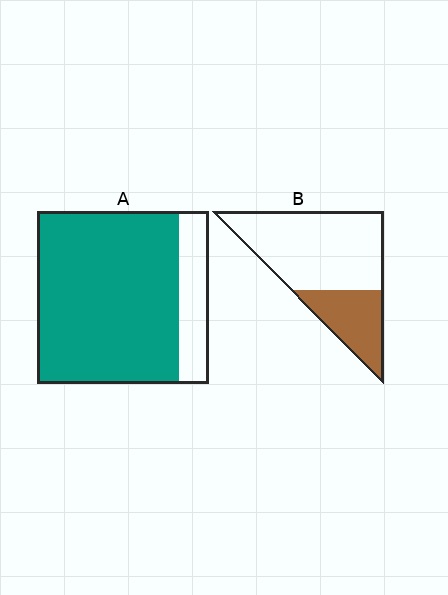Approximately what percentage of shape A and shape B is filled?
A is approximately 85% and B is approximately 30%.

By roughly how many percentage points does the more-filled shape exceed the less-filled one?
By roughly 55 percentage points (A over B).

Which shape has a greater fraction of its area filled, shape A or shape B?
Shape A.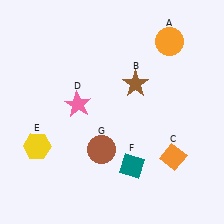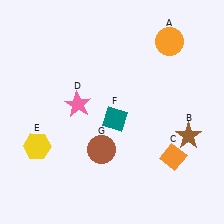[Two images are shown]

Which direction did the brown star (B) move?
The brown star (B) moved right.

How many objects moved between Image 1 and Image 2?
2 objects moved between the two images.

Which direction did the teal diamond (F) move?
The teal diamond (F) moved up.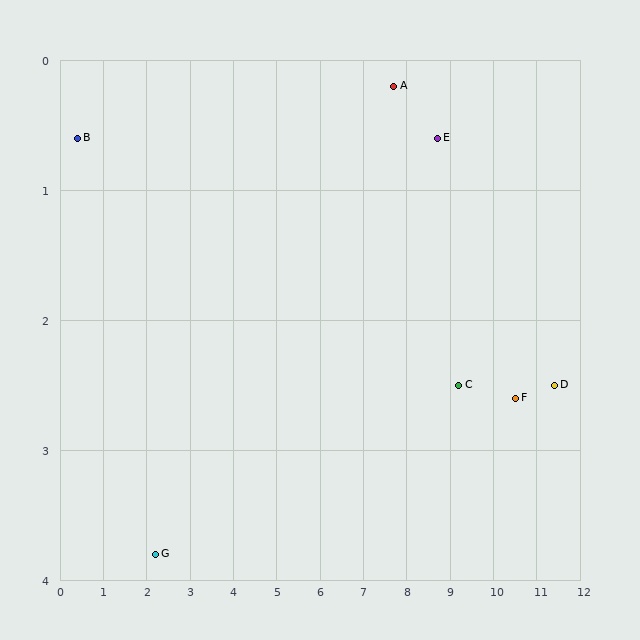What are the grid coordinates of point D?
Point D is at approximately (11.4, 2.5).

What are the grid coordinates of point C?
Point C is at approximately (9.2, 2.5).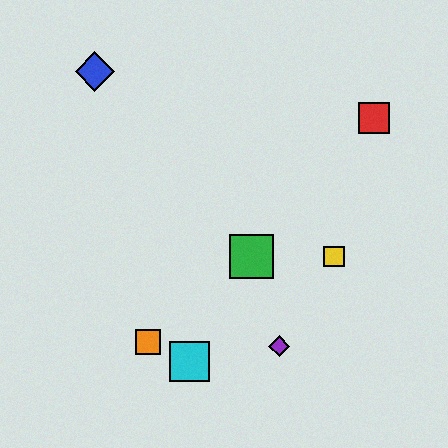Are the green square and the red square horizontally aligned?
No, the green square is at y≈257 and the red square is at y≈118.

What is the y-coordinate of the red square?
The red square is at y≈118.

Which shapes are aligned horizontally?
The green square, the yellow square are aligned horizontally.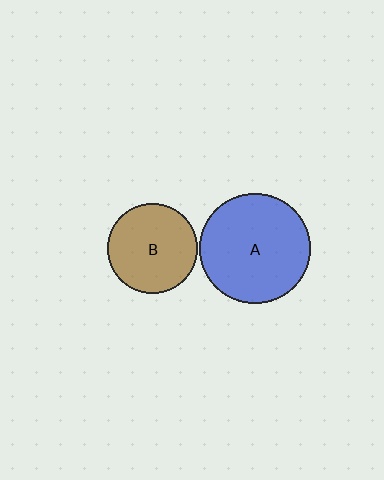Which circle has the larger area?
Circle A (blue).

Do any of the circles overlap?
No, none of the circles overlap.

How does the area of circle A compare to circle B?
Approximately 1.5 times.